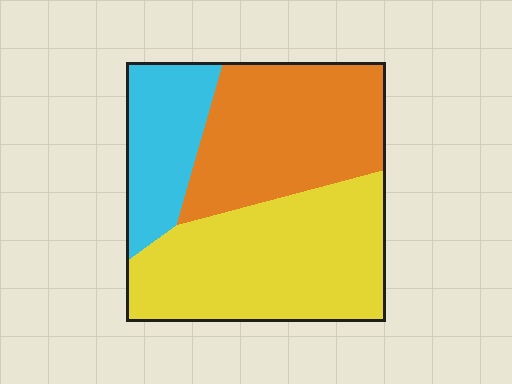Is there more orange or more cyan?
Orange.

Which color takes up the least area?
Cyan, at roughly 20%.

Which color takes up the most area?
Yellow, at roughly 45%.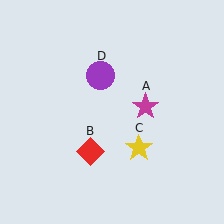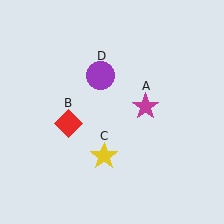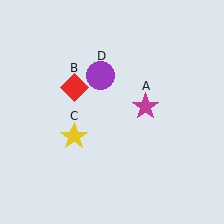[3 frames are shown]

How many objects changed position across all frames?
2 objects changed position: red diamond (object B), yellow star (object C).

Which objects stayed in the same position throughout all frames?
Magenta star (object A) and purple circle (object D) remained stationary.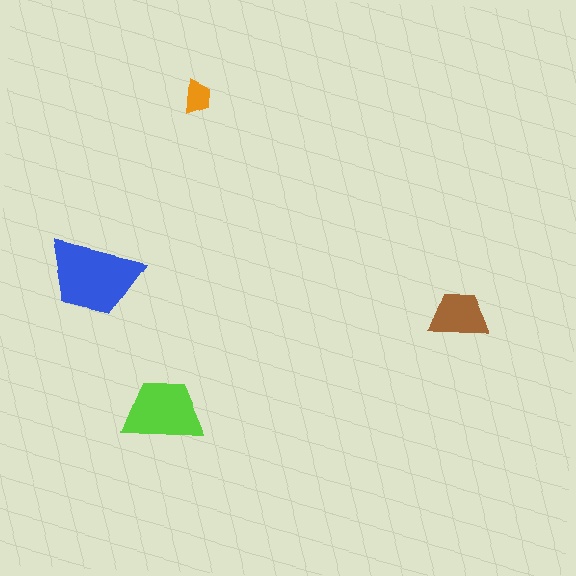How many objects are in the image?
There are 4 objects in the image.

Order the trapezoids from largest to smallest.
the blue one, the lime one, the brown one, the orange one.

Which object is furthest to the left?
The blue trapezoid is leftmost.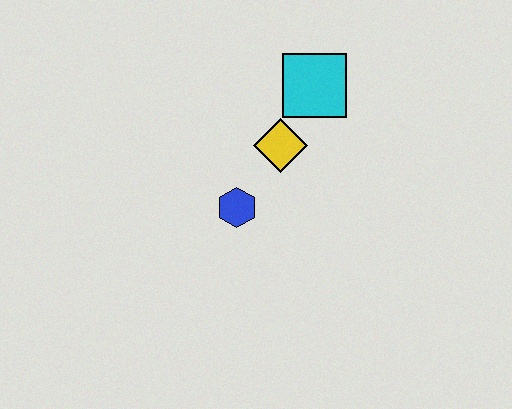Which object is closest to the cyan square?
The yellow diamond is closest to the cyan square.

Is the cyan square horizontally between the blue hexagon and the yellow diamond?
No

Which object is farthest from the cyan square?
The blue hexagon is farthest from the cyan square.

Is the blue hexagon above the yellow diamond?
No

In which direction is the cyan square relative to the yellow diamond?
The cyan square is above the yellow diamond.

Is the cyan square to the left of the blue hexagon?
No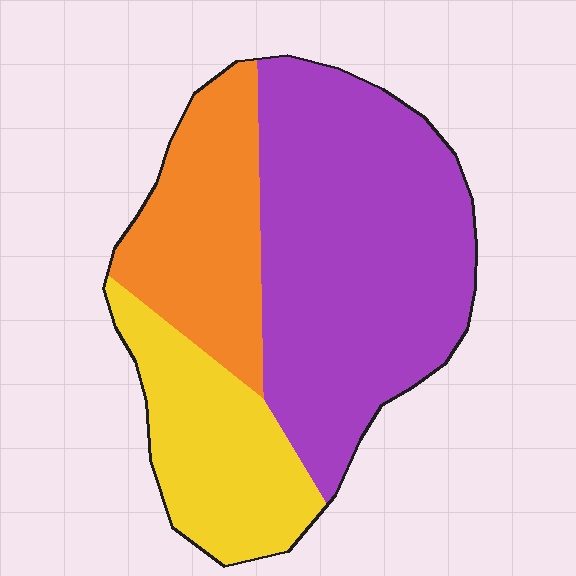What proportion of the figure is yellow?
Yellow covers around 25% of the figure.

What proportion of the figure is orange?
Orange takes up about one quarter (1/4) of the figure.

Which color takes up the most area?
Purple, at roughly 55%.